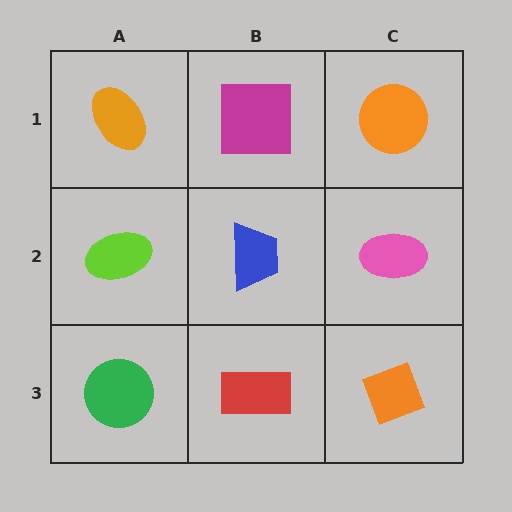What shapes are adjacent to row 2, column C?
An orange circle (row 1, column C), an orange diamond (row 3, column C), a blue trapezoid (row 2, column B).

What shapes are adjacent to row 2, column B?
A magenta square (row 1, column B), a red rectangle (row 3, column B), a lime ellipse (row 2, column A), a pink ellipse (row 2, column C).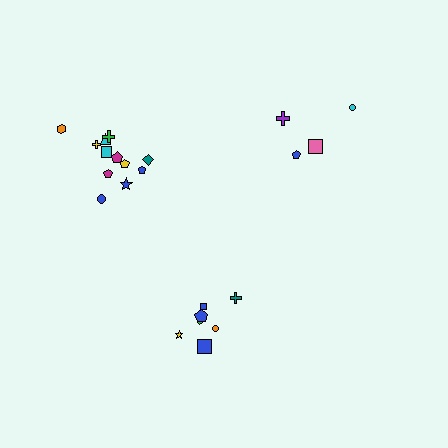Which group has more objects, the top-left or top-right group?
The top-left group.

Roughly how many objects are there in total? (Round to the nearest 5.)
Roughly 25 objects in total.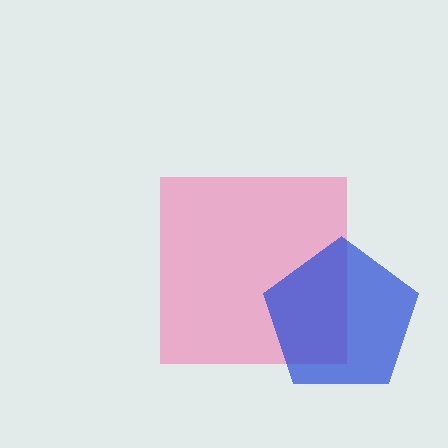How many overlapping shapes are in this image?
There are 2 overlapping shapes in the image.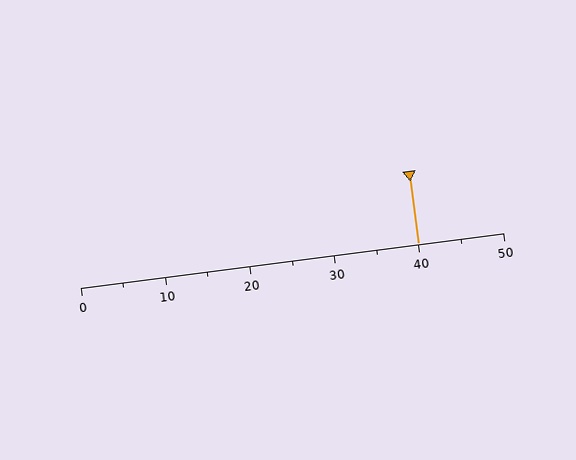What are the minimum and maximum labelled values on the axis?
The axis runs from 0 to 50.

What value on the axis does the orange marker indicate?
The marker indicates approximately 40.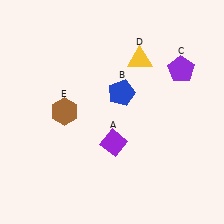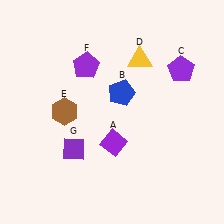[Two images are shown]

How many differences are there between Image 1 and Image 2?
There are 2 differences between the two images.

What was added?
A purple pentagon (F), a purple diamond (G) were added in Image 2.